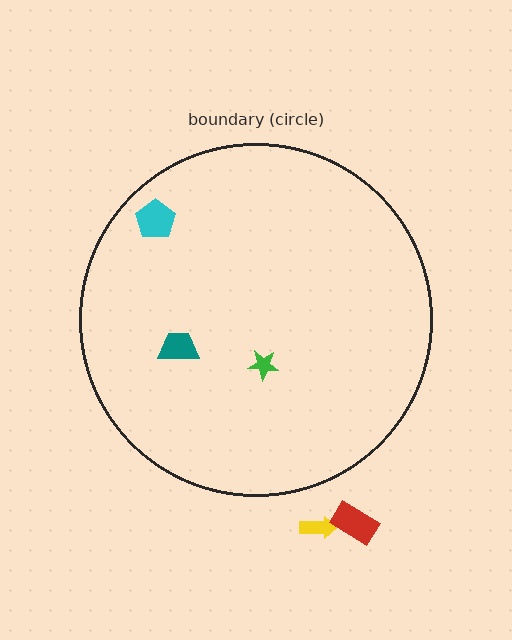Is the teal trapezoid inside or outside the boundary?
Inside.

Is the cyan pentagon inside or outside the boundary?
Inside.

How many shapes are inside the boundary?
3 inside, 2 outside.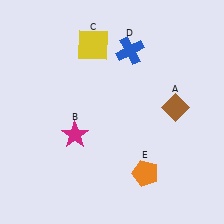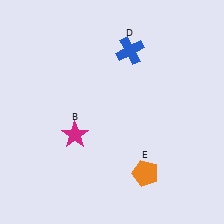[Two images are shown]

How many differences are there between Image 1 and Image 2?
There are 2 differences between the two images.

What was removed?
The brown diamond (A), the yellow square (C) were removed in Image 2.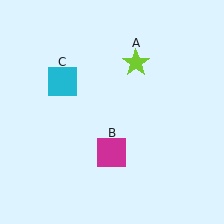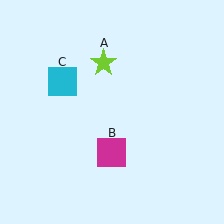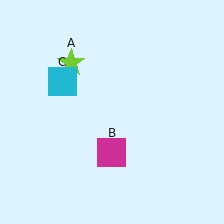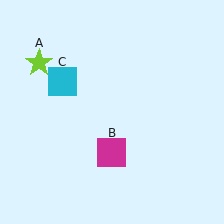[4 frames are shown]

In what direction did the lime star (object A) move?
The lime star (object A) moved left.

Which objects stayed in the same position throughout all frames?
Magenta square (object B) and cyan square (object C) remained stationary.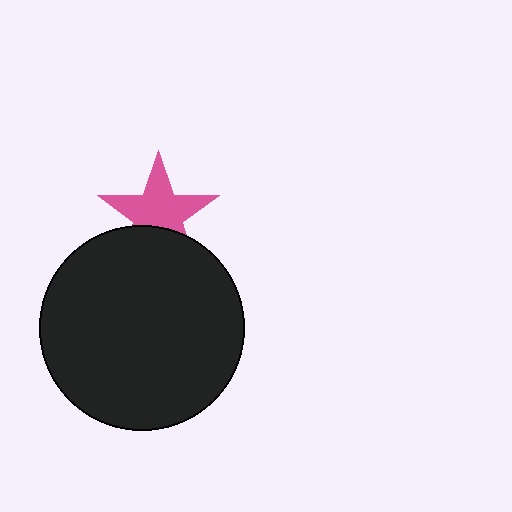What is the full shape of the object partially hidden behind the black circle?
The partially hidden object is a pink star.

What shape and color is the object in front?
The object in front is a black circle.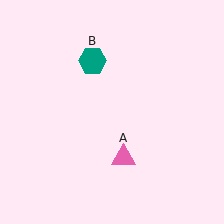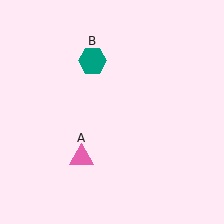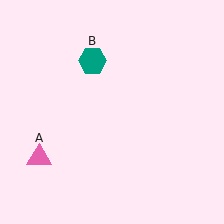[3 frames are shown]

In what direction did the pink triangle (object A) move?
The pink triangle (object A) moved left.